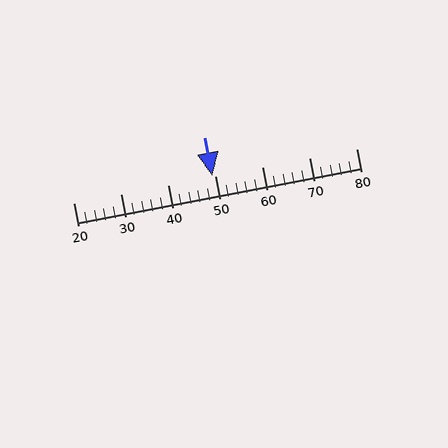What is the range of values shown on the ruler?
The ruler shows values from 20 to 80.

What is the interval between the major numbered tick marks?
The major tick marks are spaced 10 units apart.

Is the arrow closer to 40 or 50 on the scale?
The arrow is closer to 50.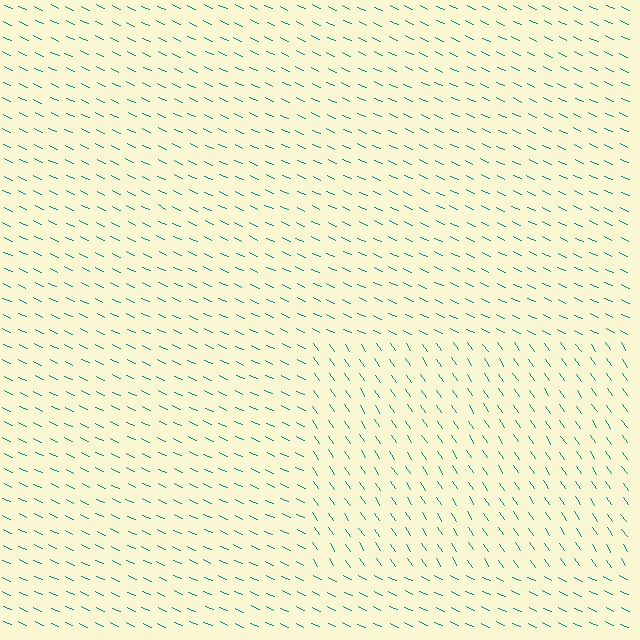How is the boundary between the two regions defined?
The boundary is defined purely by a change in line orientation (approximately 31 degrees difference). All lines are the same color and thickness.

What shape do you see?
I see a rectangle.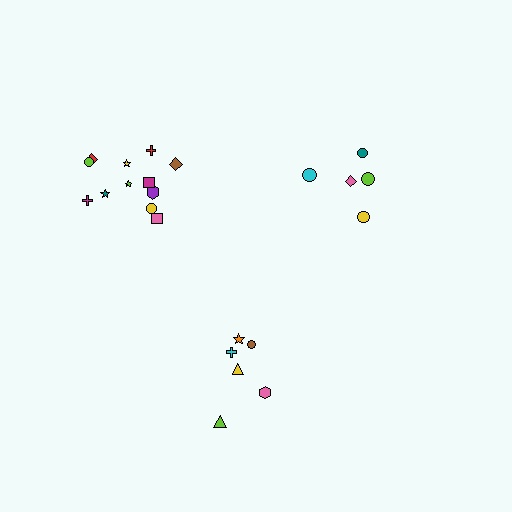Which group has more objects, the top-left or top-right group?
The top-left group.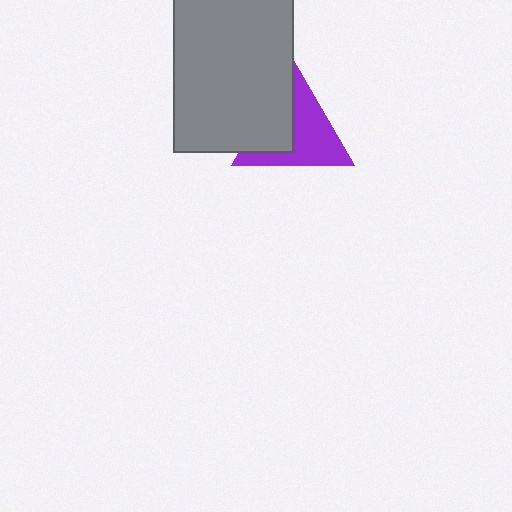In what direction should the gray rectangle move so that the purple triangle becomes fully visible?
The gray rectangle should move left. That is the shortest direction to clear the overlap and leave the purple triangle fully visible.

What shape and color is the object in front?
The object in front is a gray rectangle.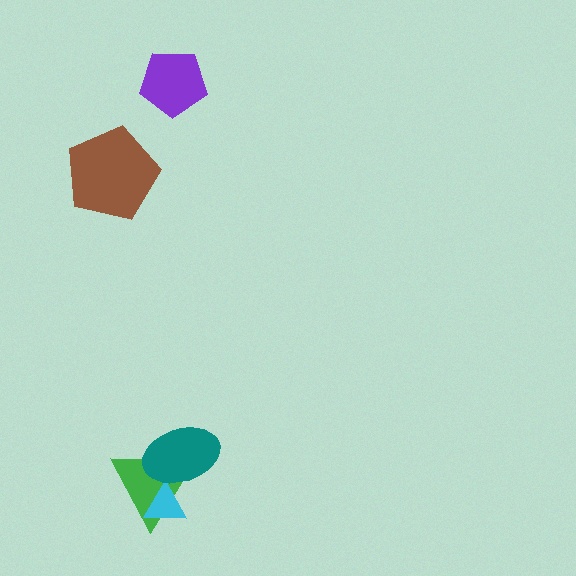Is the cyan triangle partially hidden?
Yes, it is partially covered by another shape.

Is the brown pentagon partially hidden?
No, no other shape covers it.